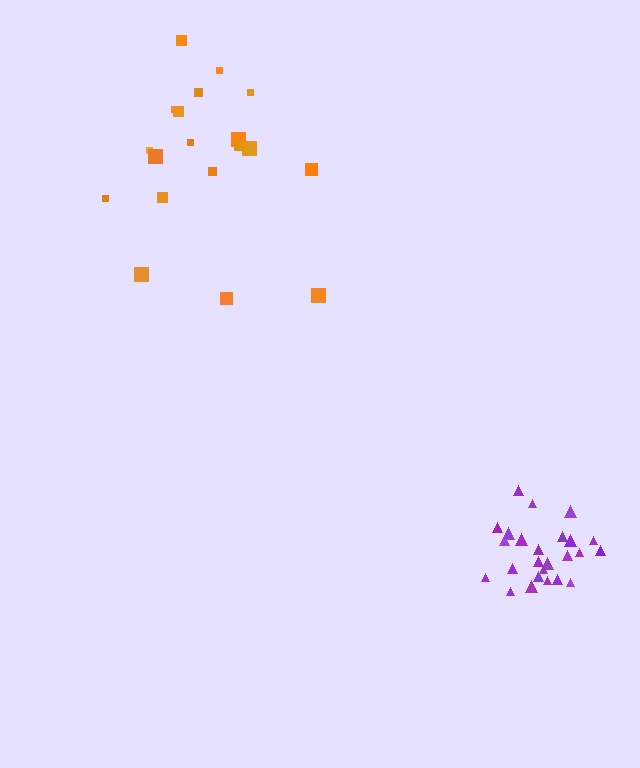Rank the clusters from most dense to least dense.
purple, orange.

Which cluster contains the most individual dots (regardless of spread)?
Purple (26).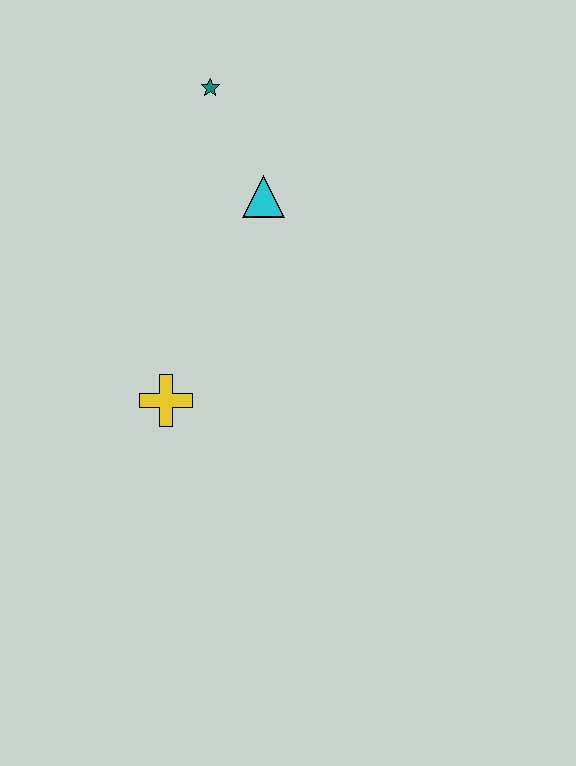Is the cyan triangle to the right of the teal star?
Yes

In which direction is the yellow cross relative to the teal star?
The yellow cross is below the teal star.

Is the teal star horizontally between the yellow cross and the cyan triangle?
Yes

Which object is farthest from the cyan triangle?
The yellow cross is farthest from the cyan triangle.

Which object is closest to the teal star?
The cyan triangle is closest to the teal star.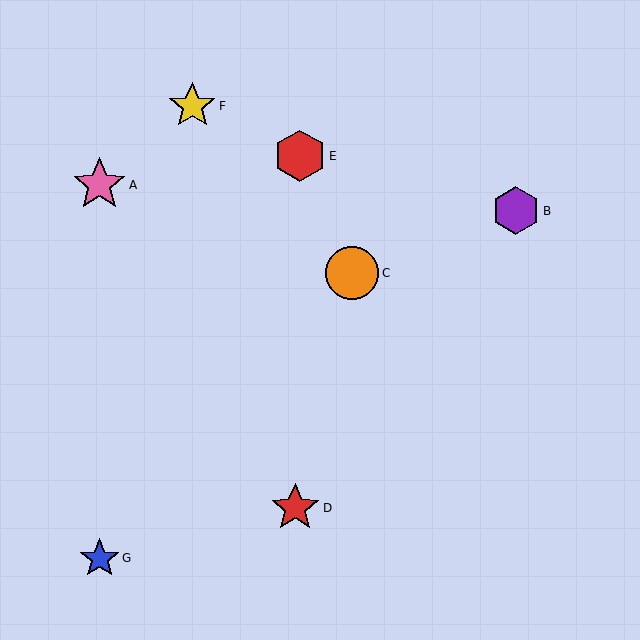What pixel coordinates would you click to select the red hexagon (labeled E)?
Click at (300, 156) to select the red hexagon E.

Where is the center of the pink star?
The center of the pink star is at (99, 185).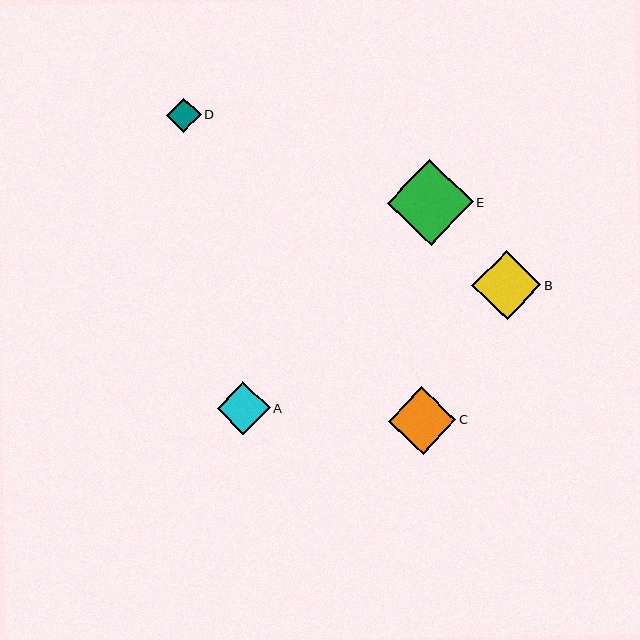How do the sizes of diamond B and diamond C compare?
Diamond B and diamond C are approximately the same size.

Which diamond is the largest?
Diamond E is the largest with a size of approximately 86 pixels.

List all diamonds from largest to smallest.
From largest to smallest: E, B, C, A, D.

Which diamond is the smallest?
Diamond D is the smallest with a size of approximately 34 pixels.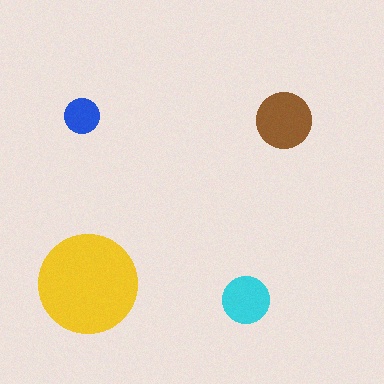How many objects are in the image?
There are 4 objects in the image.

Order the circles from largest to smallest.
the yellow one, the brown one, the cyan one, the blue one.